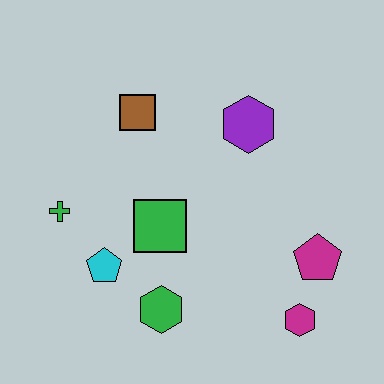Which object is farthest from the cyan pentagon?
The magenta pentagon is farthest from the cyan pentagon.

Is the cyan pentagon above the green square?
No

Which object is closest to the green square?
The cyan pentagon is closest to the green square.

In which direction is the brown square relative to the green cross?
The brown square is above the green cross.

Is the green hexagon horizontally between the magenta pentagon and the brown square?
Yes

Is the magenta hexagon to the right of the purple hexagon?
Yes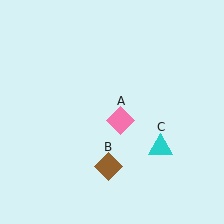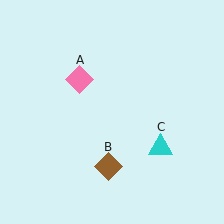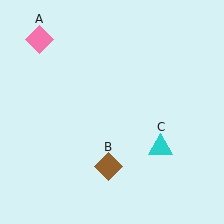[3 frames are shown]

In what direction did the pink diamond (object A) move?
The pink diamond (object A) moved up and to the left.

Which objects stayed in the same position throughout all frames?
Brown diamond (object B) and cyan triangle (object C) remained stationary.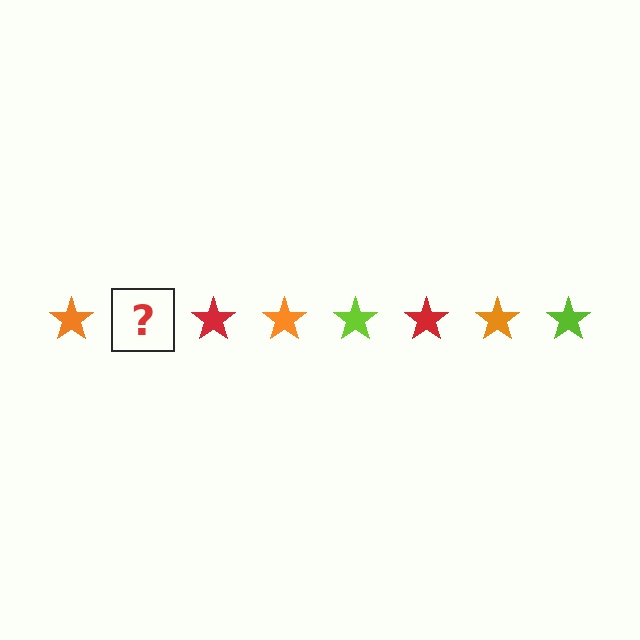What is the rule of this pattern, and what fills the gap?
The rule is that the pattern cycles through orange, lime, red stars. The gap should be filled with a lime star.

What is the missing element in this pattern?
The missing element is a lime star.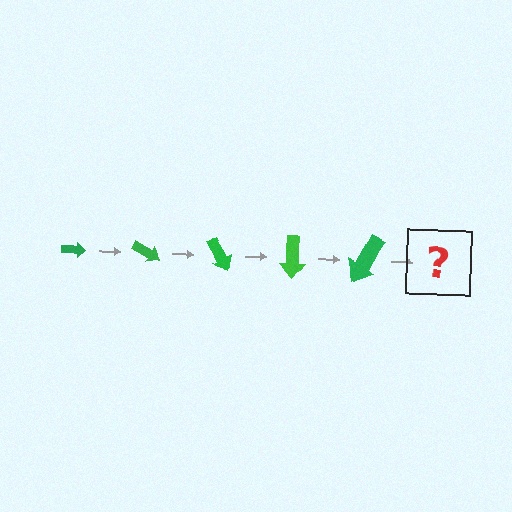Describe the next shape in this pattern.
It should be an arrow, larger than the previous one and rotated 150 degrees from the start.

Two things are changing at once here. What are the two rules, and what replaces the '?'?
The two rules are that the arrow grows larger each step and it rotates 30 degrees each step. The '?' should be an arrow, larger than the previous one and rotated 150 degrees from the start.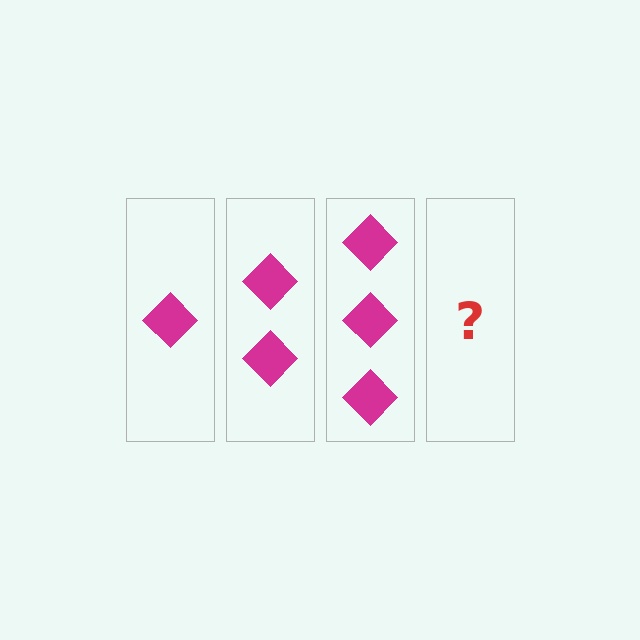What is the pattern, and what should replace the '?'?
The pattern is that each step adds one more diamond. The '?' should be 4 diamonds.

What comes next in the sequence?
The next element should be 4 diamonds.